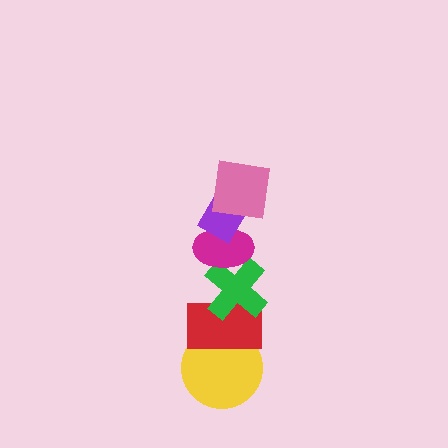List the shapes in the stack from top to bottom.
From top to bottom: the pink square, the purple diamond, the magenta ellipse, the green cross, the red rectangle, the yellow circle.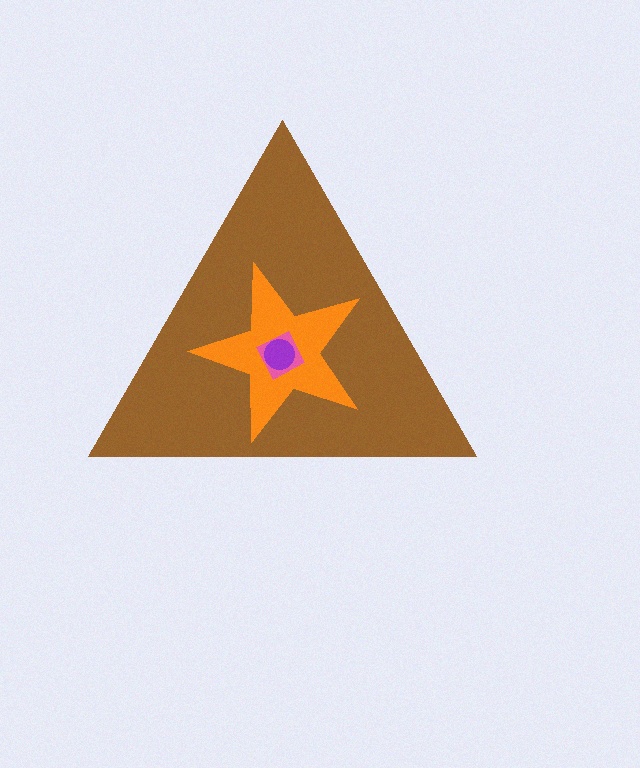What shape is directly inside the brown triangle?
The orange star.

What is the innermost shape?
The purple circle.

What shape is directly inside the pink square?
The purple circle.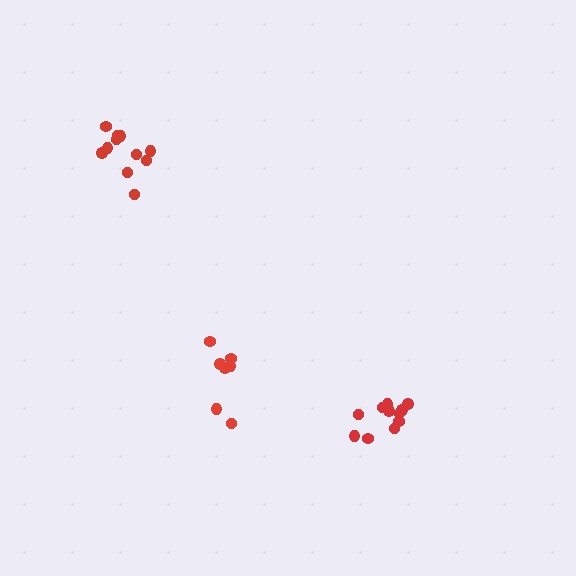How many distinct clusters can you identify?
There are 3 distinct clusters.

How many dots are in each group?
Group 1: 12 dots, Group 2: 7 dots, Group 3: 11 dots (30 total).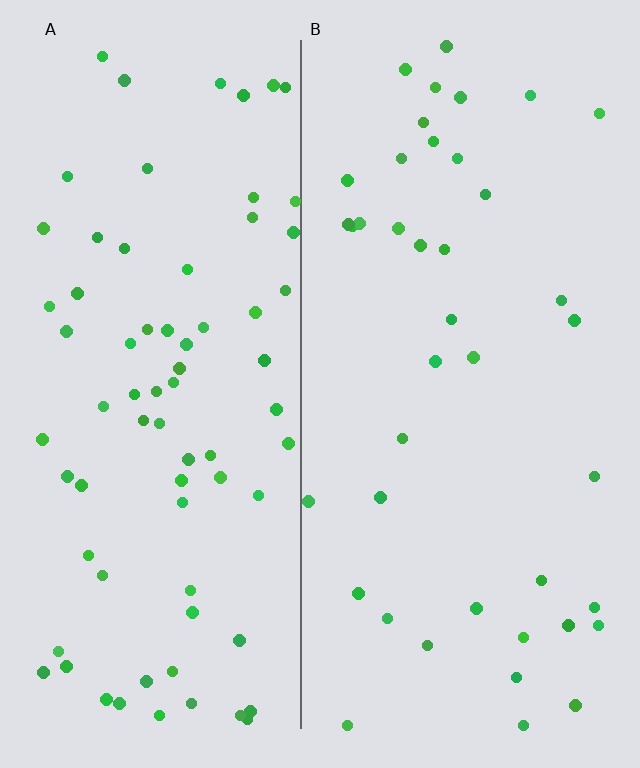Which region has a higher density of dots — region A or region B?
A (the left).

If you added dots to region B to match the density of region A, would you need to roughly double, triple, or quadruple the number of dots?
Approximately double.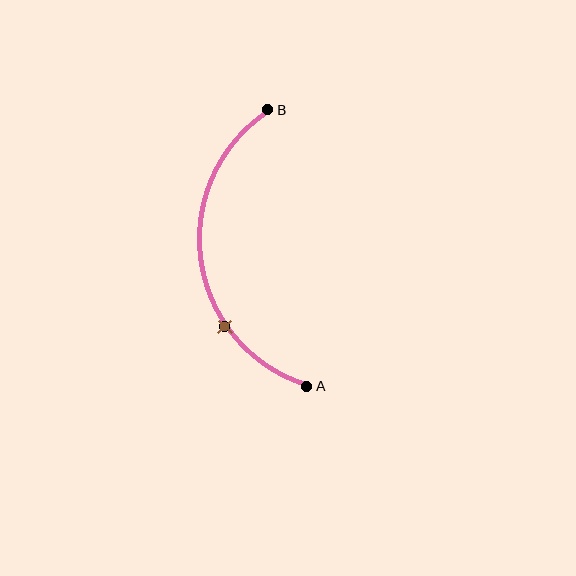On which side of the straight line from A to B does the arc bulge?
The arc bulges to the left of the straight line connecting A and B.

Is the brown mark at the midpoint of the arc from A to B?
No. The brown mark lies on the arc but is closer to endpoint A. The arc midpoint would be at the point on the curve equidistant along the arc from both A and B.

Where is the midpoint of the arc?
The arc midpoint is the point on the curve farthest from the straight line joining A and B. It sits to the left of that line.